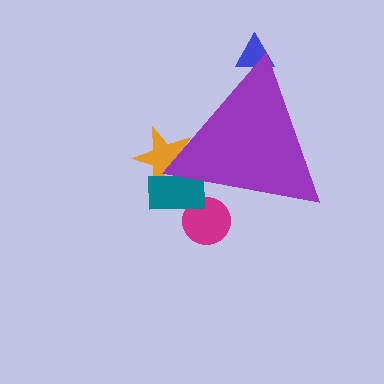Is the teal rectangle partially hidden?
Yes, the teal rectangle is partially hidden behind the purple triangle.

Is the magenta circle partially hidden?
Yes, the magenta circle is partially hidden behind the purple triangle.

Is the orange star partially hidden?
Yes, the orange star is partially hidden behind the purple triangle.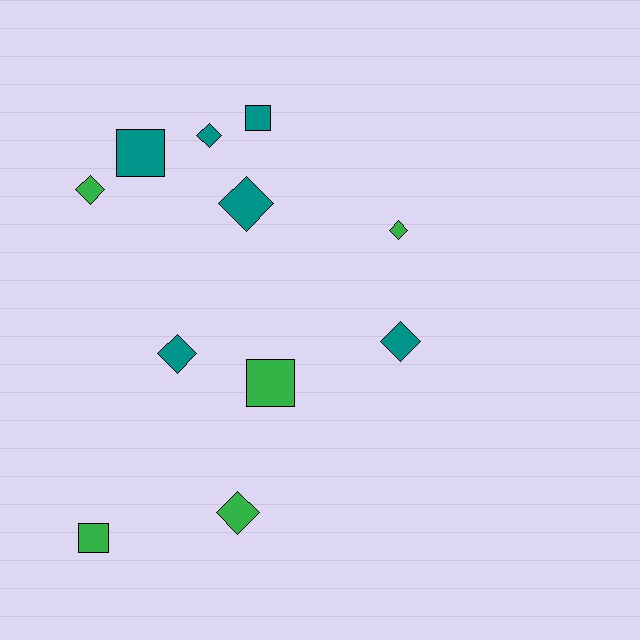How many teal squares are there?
There are 2 teal squares.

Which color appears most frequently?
Teal, with 6 objects.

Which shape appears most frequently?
Diamond, with 7 objects.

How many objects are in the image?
There are 11 objects.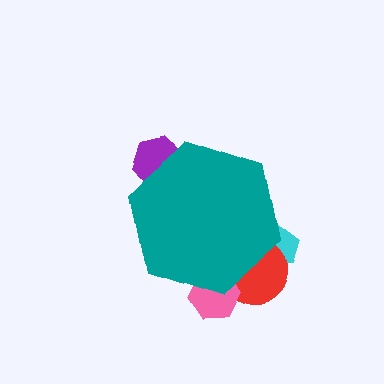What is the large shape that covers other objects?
A teal hexagon.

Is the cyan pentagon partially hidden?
Yes, the cyan pentagon is partially hidden behind the teal hexagon.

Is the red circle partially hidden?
Yes, the red circle is partially hidden behind the teal hexagon.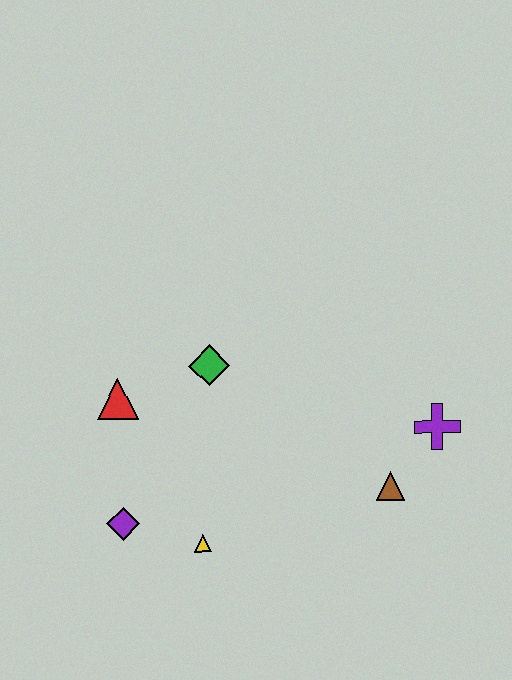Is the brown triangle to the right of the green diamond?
Yes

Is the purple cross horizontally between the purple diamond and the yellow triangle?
No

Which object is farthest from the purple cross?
The purple diamond is farthest from the purple cross.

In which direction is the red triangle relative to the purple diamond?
The red triangle is above the purple diamond.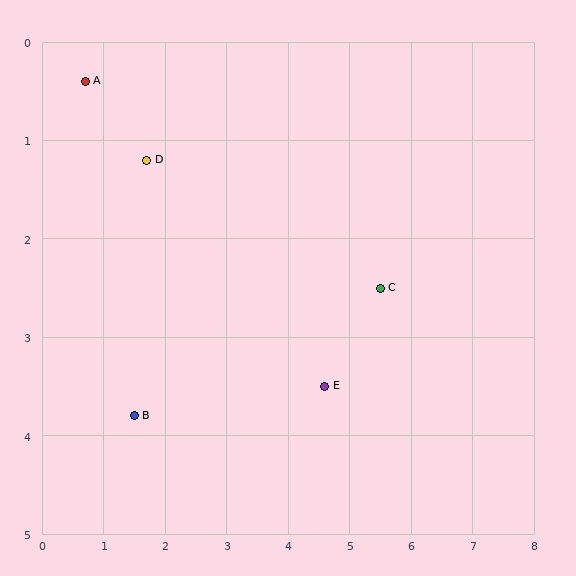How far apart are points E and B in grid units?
Points E and B are about 3.1 grid units apart.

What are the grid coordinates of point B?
Point B is at approximately (1.5, 3.8).